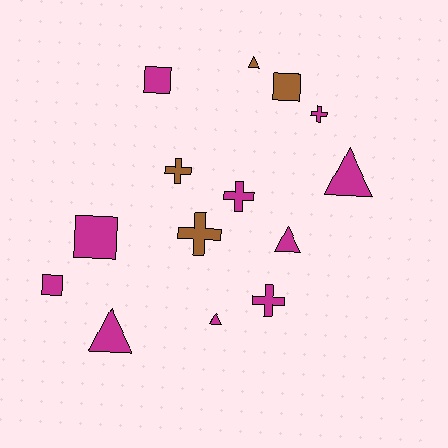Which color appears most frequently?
Magenta, with 10 objects.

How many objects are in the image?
There are 14 objects.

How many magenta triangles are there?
There are 4 magenta triangles.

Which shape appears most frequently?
Cross, with 5 objects.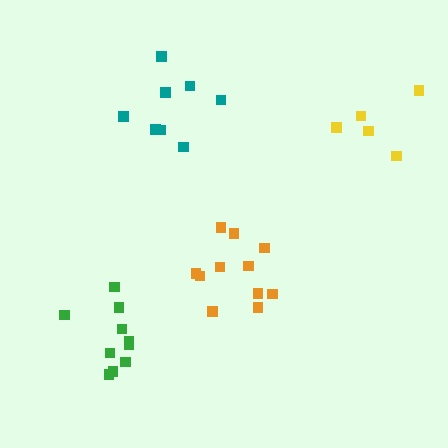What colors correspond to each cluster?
The clusters are colored: yellow, green, orange, teal.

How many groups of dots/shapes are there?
There are 4 groups.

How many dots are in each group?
Group 1: 5 dots, Group 2: 10 dots, Group 3: 11 dots, Group 4: 8 dots (34 total).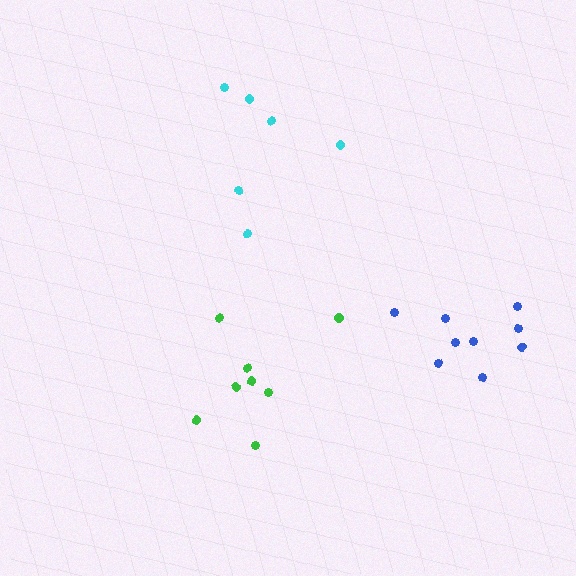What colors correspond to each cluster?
The clusters are colored: cyan, green, blue.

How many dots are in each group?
Group 1: 6 dots, Group 2: 8 dots, Group 3: 9 dots (23 total).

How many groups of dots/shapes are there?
There are 3 groups.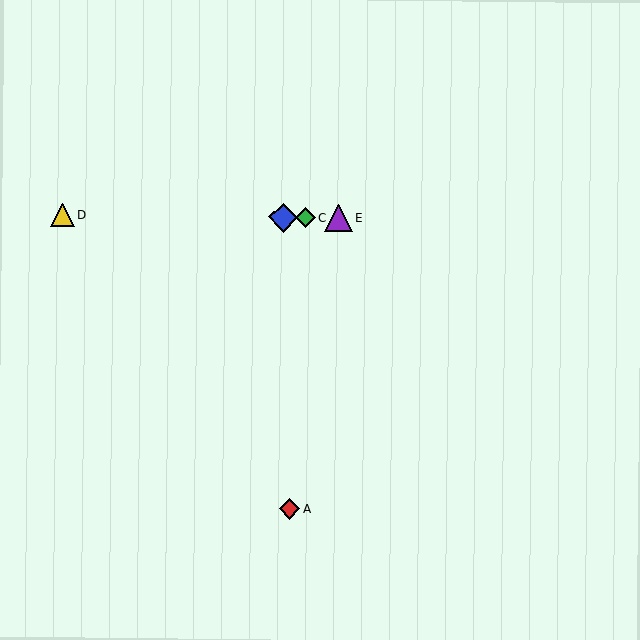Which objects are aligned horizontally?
Objects B, C, D, E are aligned horizontally.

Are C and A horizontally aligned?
No, C is at y≈218 and A is at y≈508.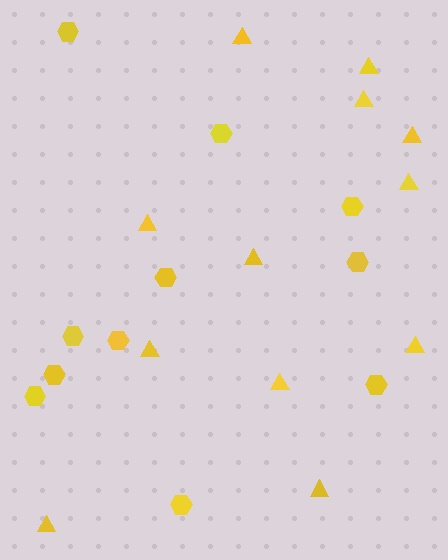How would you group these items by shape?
There are 2 groups: one group of hexagons (11) and one group of triangles (12).